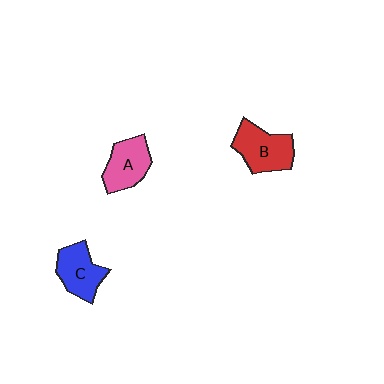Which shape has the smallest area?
Shape A (pink).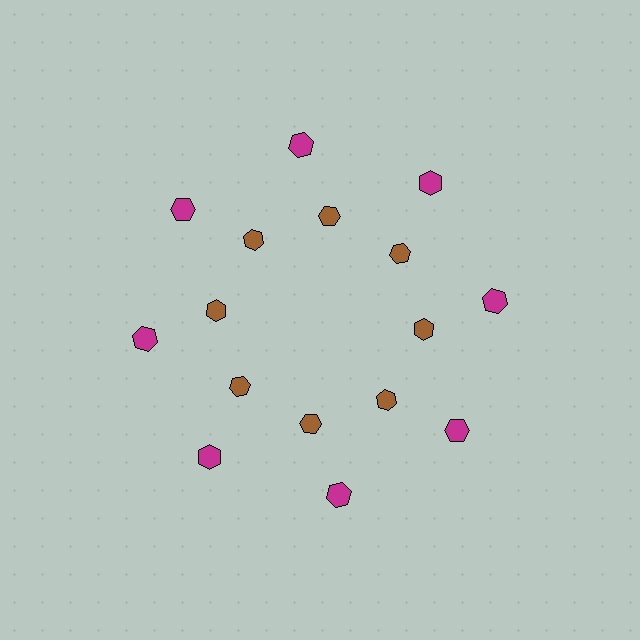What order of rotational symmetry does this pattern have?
This pattern has 8-fold rotational symmetry.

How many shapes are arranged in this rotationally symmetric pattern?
There are 16 shapes, arranged in 8 groups of 2.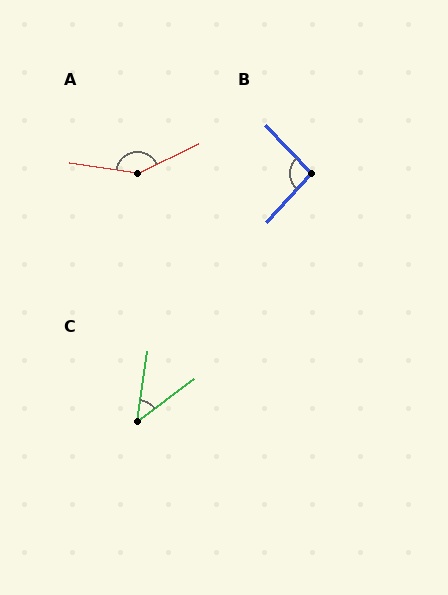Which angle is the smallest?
C, at approximately 45 degrees.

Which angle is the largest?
A, at approximately 145 degrees.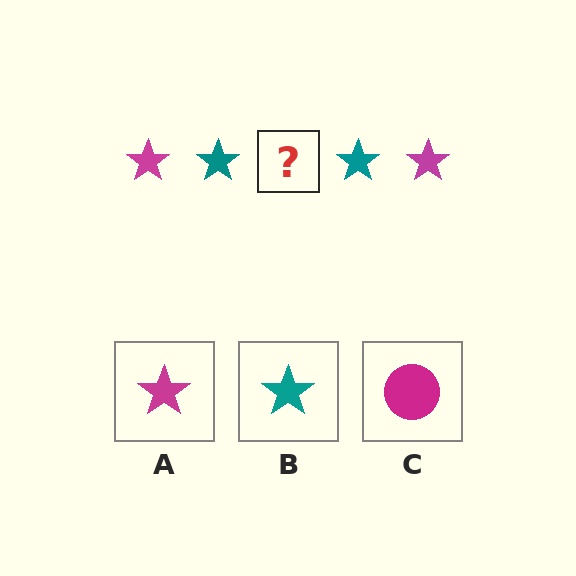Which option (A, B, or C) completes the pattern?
A.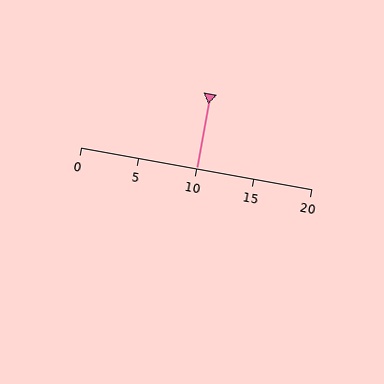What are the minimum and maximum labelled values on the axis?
The axis runs from 0 to 20.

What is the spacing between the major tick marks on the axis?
The major ticks are spaced 5 apart.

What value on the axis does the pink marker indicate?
The marker indicates approximately 10.